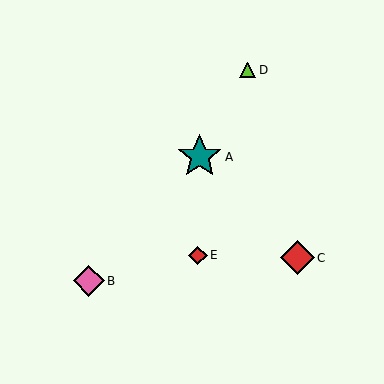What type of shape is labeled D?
Shape D is a lime triangle.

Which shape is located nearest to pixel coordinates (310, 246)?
The red diamond (labeled C) at (297, 258) is nearest to that location.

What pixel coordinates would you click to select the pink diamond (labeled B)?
Click at (89, 281) to select the pink diamond B.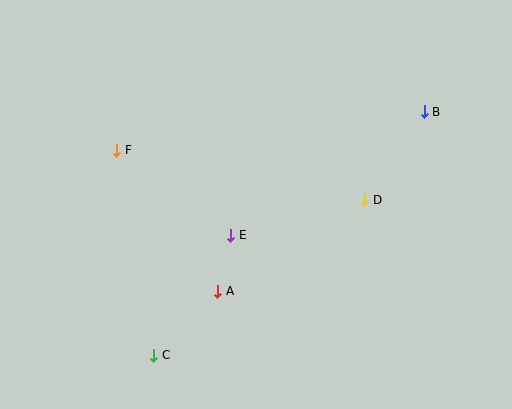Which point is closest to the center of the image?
Point E at (231, 235) is closest to the center.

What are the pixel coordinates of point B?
Point B is at (424, 112).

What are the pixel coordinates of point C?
Point C is at (154, 355).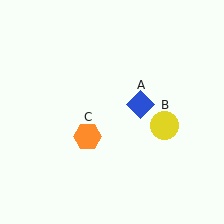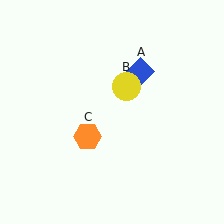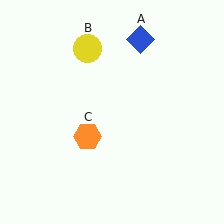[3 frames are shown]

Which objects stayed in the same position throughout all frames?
Orange hexagon (object C) remained stationary.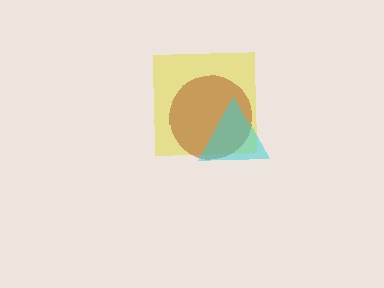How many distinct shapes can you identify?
There are 3 distinct shapes: a yellow square, a brown circle, a cyan triangle.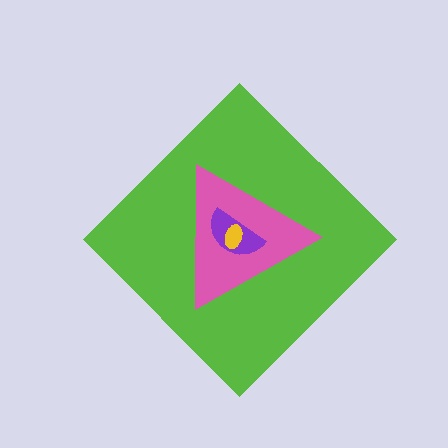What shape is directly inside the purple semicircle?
The yellow ellipse.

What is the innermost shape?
The yellow ellipse.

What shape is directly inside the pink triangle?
The purple semicircle.